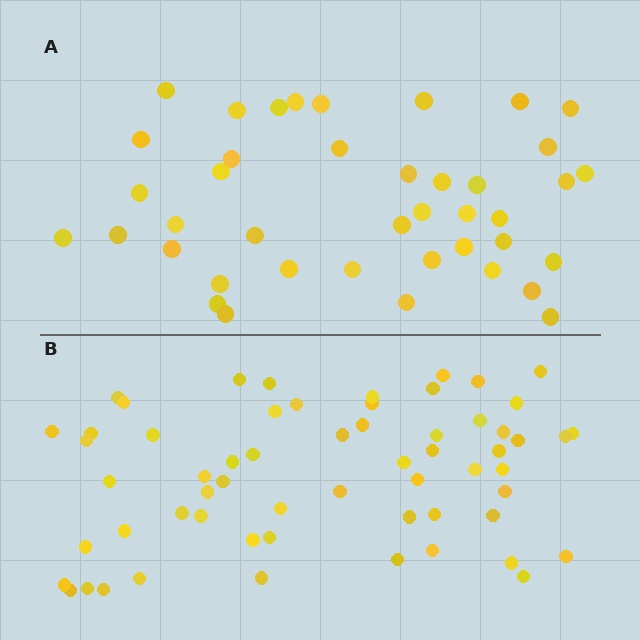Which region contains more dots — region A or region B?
Region B (the bottom region) has more dots.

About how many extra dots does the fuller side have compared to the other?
Region B has approximately 20 more dots than region A.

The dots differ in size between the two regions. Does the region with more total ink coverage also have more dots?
No. Region A has more total ink coverage because its dots are larger, but region B actually contains more individual dots. Total area can be misleading — the number of items is what matters here.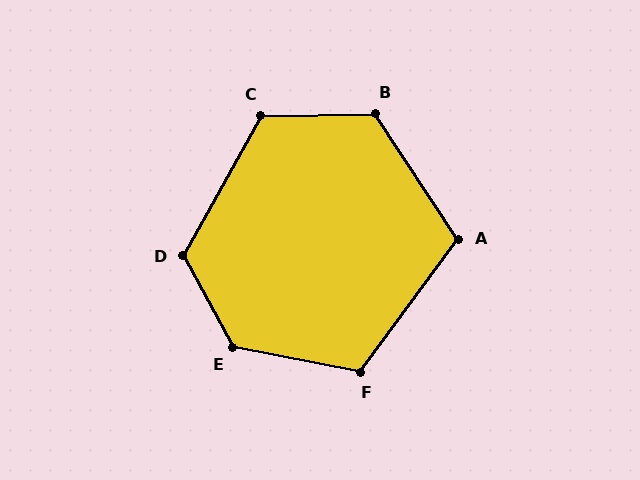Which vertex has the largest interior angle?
E, at approximately 130 degrees.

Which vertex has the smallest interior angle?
A, at approximately 110 degrees.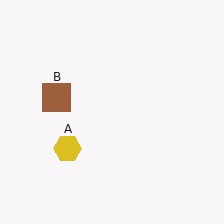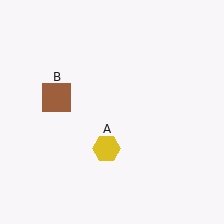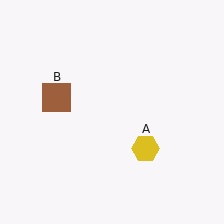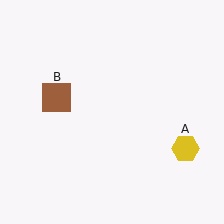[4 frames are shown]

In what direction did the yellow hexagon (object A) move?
The yellow hexagon (object A) moved right.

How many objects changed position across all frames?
1 object changed position: yellow hexagon (object A).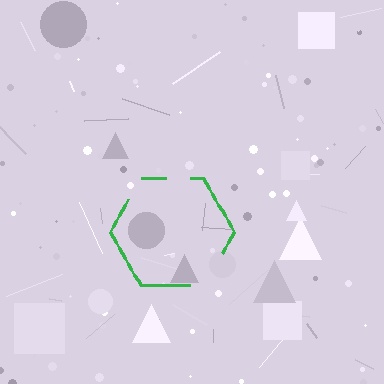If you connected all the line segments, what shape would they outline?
They would outline a hexagon.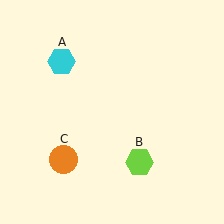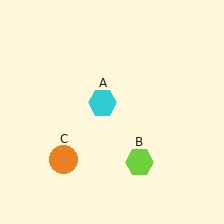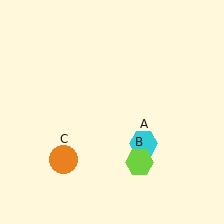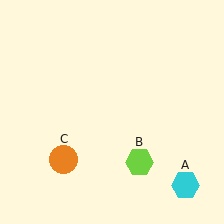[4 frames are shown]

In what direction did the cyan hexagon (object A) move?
The cyan hexagon (object A) moved down and to the right.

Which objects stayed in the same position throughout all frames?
Lime hexagon (object B) and orange circle (object C) remained stationary.